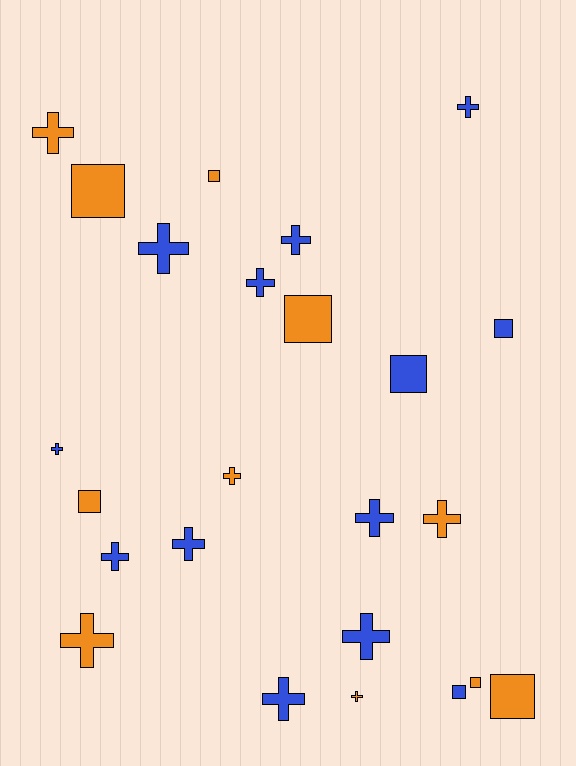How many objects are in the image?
There are 24 objects.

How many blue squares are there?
There are 3 blue squares.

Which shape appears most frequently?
Cross, with 15 objects.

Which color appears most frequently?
Blue, with 13 objects.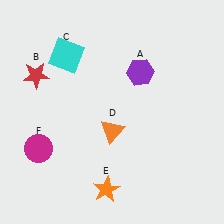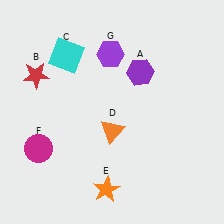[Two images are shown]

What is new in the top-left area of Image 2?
A purple hexagon (G) was added in the top-left area of Image 2.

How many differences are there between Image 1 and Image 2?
There is 1 difference between the two images.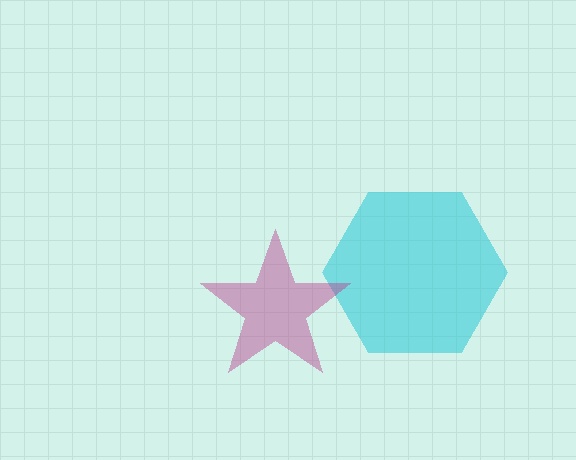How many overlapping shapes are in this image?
There are 2 overlapping shapes in the image.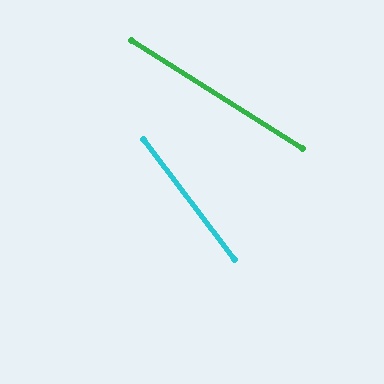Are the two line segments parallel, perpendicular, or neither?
Neither parallel nor perpendicular — they differ by about 20°.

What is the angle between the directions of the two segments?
Approximately 20 degrees.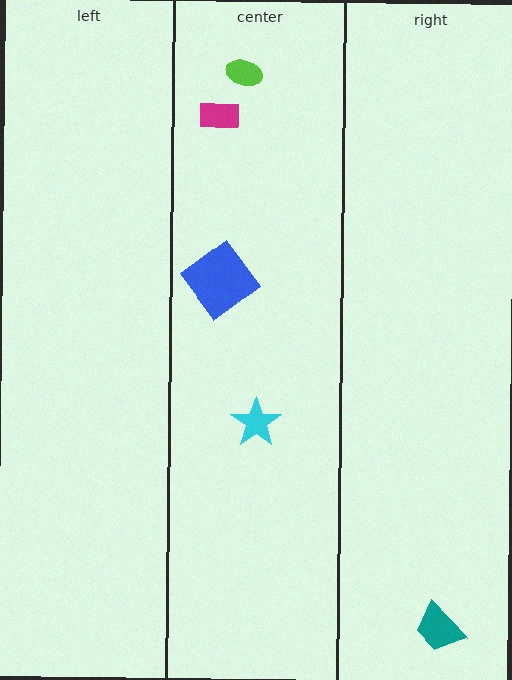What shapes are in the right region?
The teal trapezoid.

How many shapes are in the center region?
4.